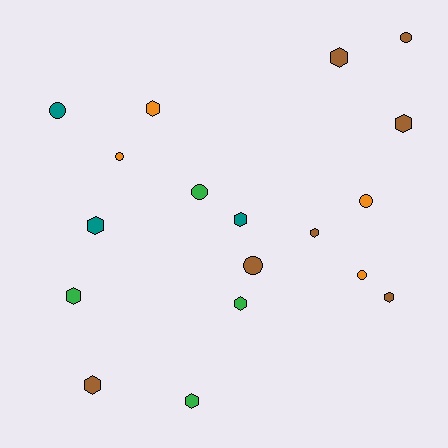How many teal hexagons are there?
There are 2 teal hexagons.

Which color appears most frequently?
Brown, with 7 objects.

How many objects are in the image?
There are 18 objects.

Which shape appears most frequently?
Hexagon, with 11 objects.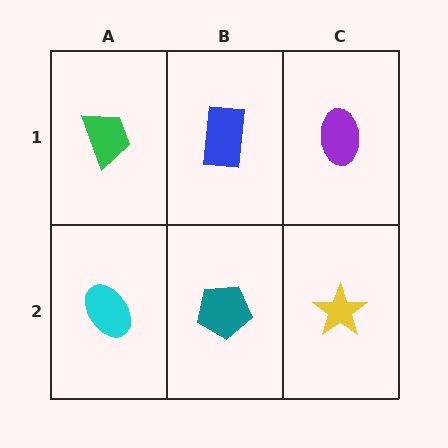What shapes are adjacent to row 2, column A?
A green trapezoid (row 1, column A), a teal pentagon (row 2, column B).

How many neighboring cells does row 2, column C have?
2.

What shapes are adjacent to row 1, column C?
A yellow star (row 2, column C), a blue rectangle (row 1, column B).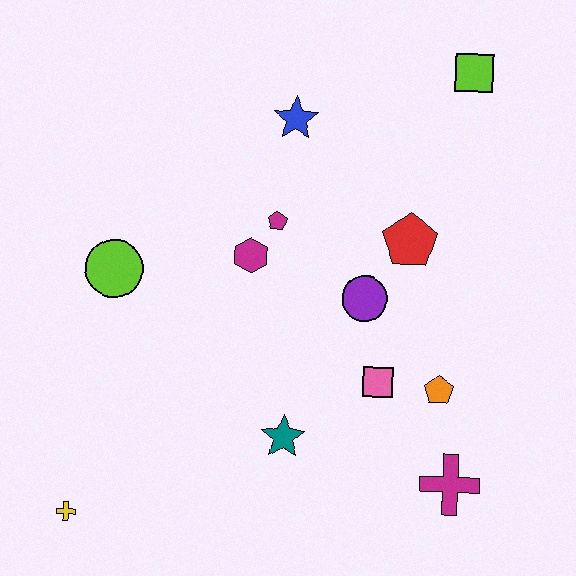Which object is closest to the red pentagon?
The purple circle is closest to the red pentagon.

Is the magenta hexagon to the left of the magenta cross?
Yes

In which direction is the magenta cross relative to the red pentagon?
The magenta cross is below the red pentagon.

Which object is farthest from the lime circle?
The lime square is farthest from the lime circle.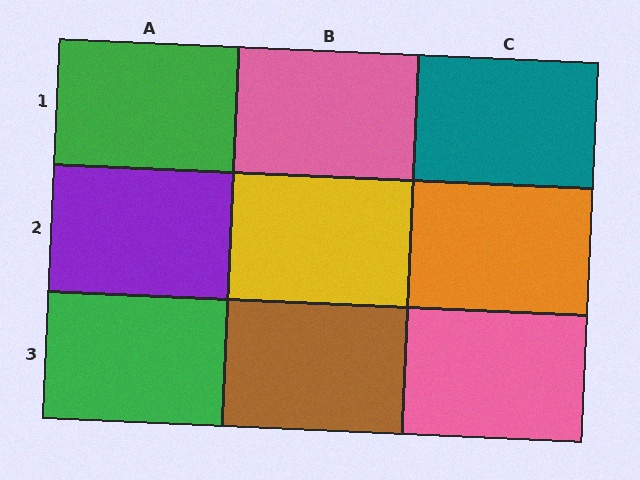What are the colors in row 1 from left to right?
Green, pink, teal.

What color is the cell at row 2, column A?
Purple.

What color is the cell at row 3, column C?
Pink.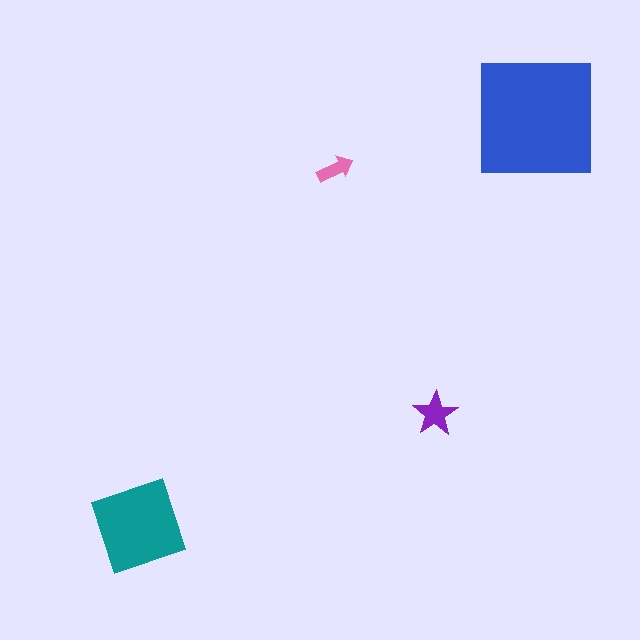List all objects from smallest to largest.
The pink arrow, the purple star, the teal diamond, the blue square.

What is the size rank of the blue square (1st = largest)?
1st.